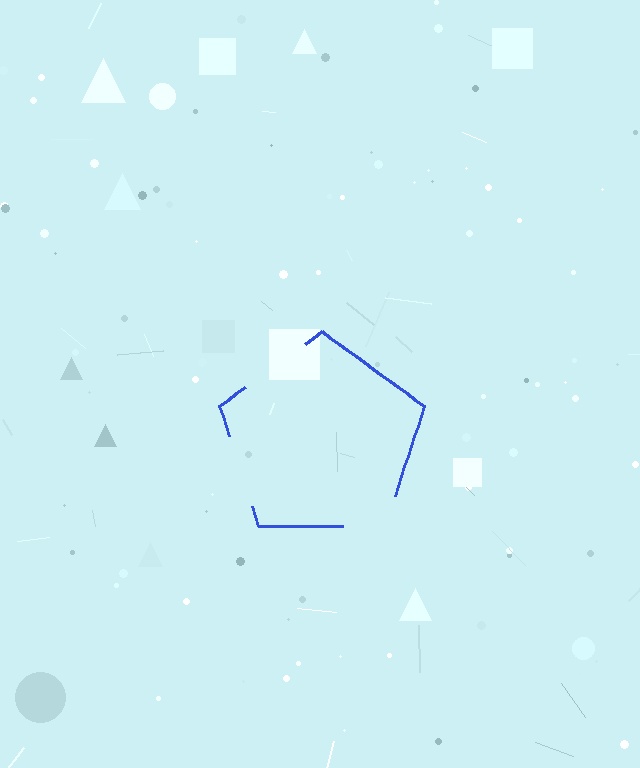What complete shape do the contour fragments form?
The contour fragments form a pentagon.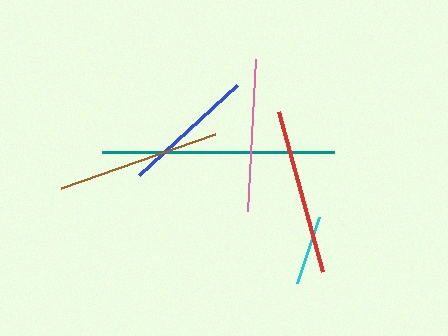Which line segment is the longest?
The teal line is the longest at approximately 232 pixels.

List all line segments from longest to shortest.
From longest to shortest: teal, red, brown, pink, blue, cyan.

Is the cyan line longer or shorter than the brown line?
The brown line is longer than the cyan line.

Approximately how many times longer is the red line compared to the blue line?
The red line is approximately 1.3 times the length of the blue line.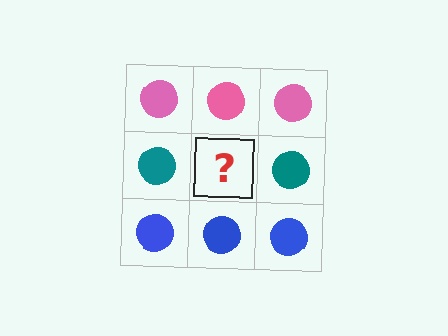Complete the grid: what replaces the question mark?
The question mark should be replaced with a teal circle.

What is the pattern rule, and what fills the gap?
The rule is that each row has a consistent color. The gap should be filled with a teal circle.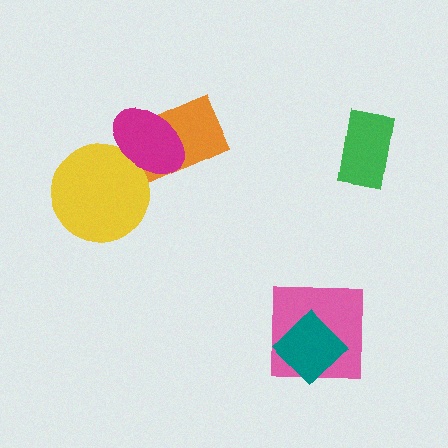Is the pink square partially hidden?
Yes, it is partially covered by another shape.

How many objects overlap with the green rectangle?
0 objects overlap with the green rectangle.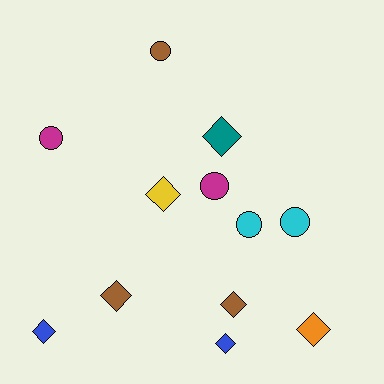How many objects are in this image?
There are 12 objects.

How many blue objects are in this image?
There are 2 blue objects.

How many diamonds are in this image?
There are 7 diamonds.